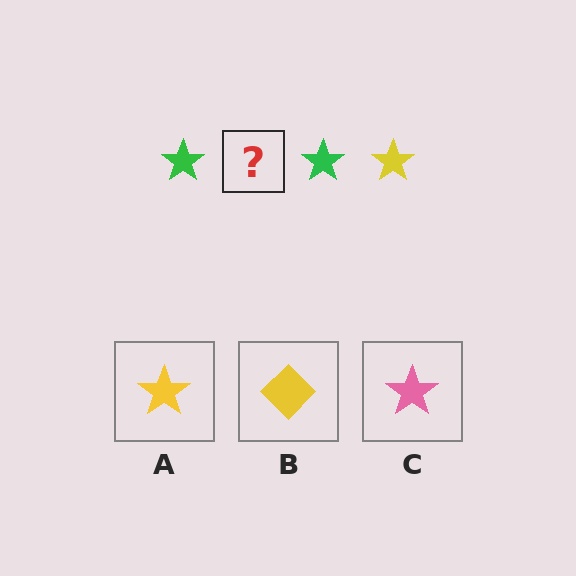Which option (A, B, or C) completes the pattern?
A.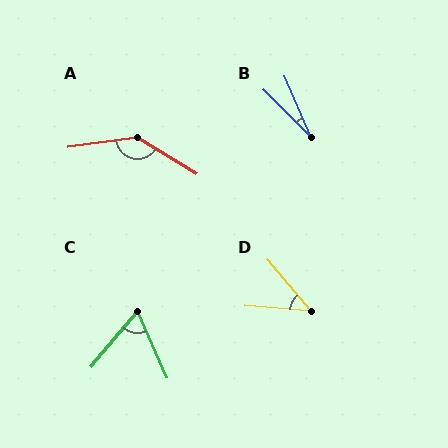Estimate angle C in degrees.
Approximately 64 degrees.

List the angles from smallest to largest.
B (22°), D (45°), C (64°), A (141°).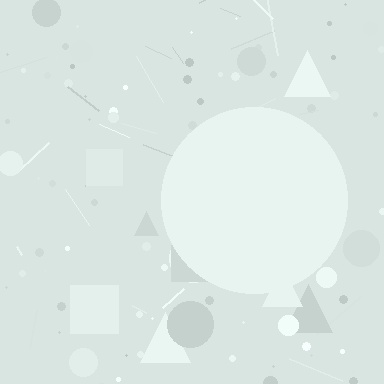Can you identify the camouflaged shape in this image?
The camouflaged shape is a circle.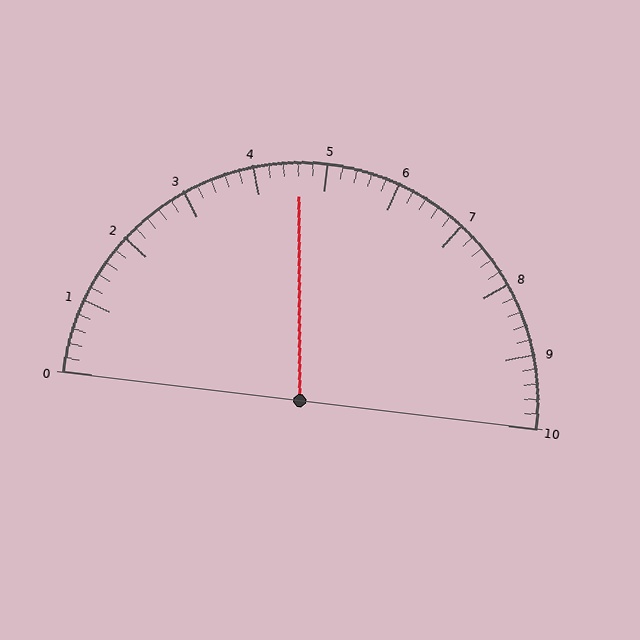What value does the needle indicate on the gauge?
The needle indicates approximately 4.6.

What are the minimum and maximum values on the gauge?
The gauge ranges from 0 to 10.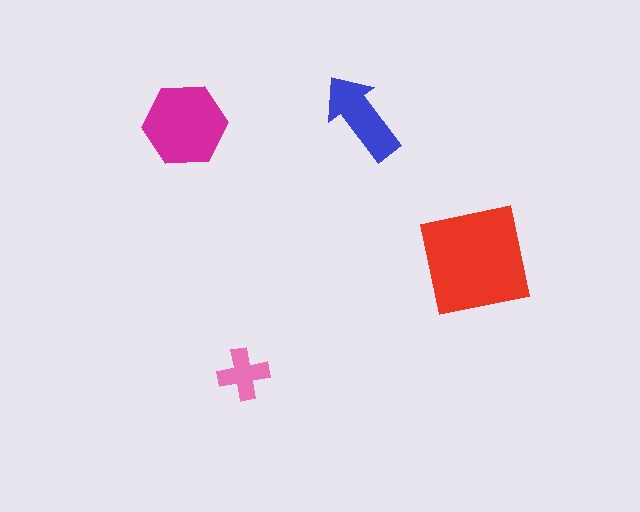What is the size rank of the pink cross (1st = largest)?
4th.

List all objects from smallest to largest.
The pink cross, the blue arrow, the magenta hexagon, the red square.